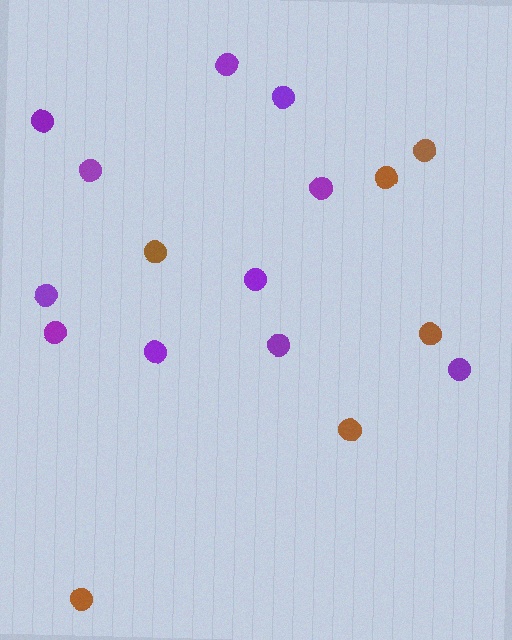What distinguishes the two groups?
There are 2 groups: one group of brown circles (6) and one group of purple circles (11).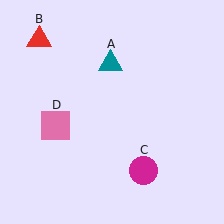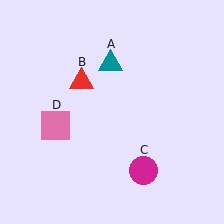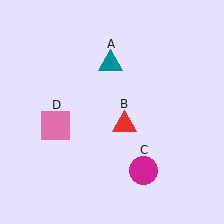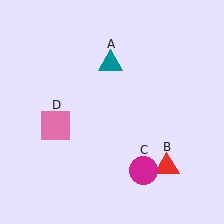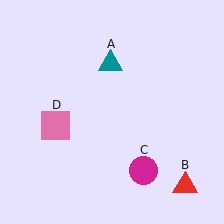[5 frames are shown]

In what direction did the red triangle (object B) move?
The red triangle (object B) moved down and to the right.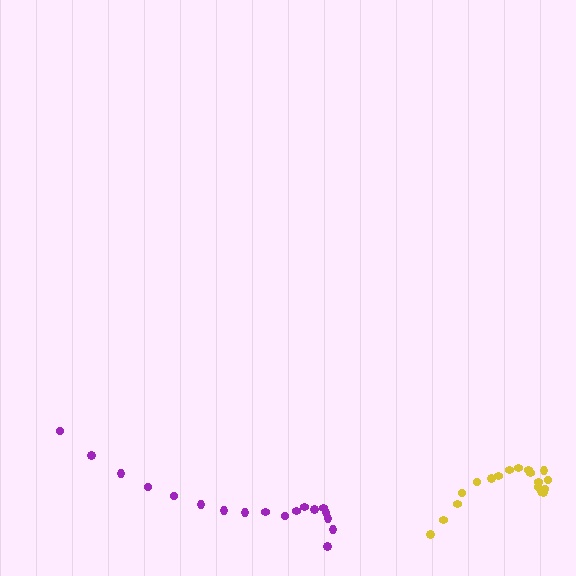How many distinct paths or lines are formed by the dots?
There are 2 distinct paths.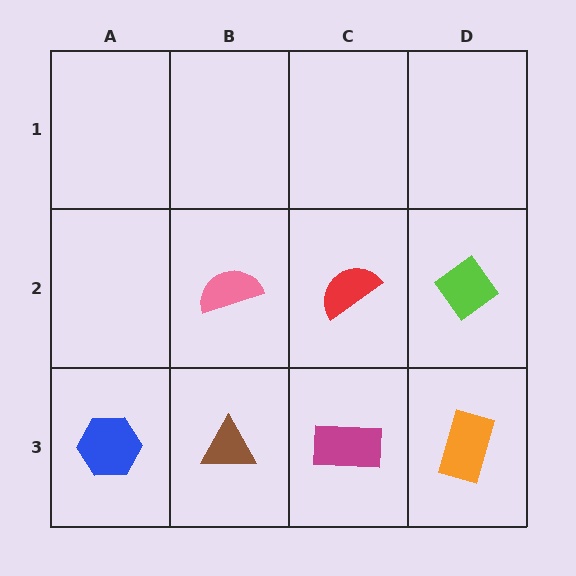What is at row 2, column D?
A lime diamond.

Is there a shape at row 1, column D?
No, that cell is empty.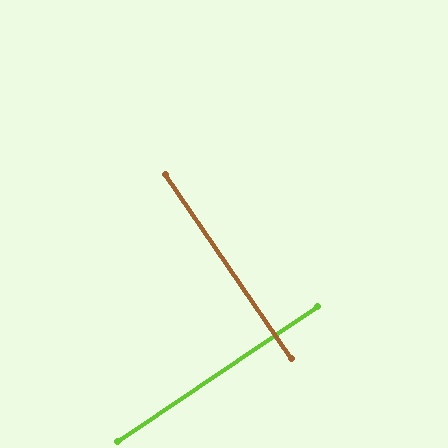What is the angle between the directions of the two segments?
Approximately 90 degrees.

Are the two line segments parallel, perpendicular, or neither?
Perpendicular — they meet at approximately 90°.